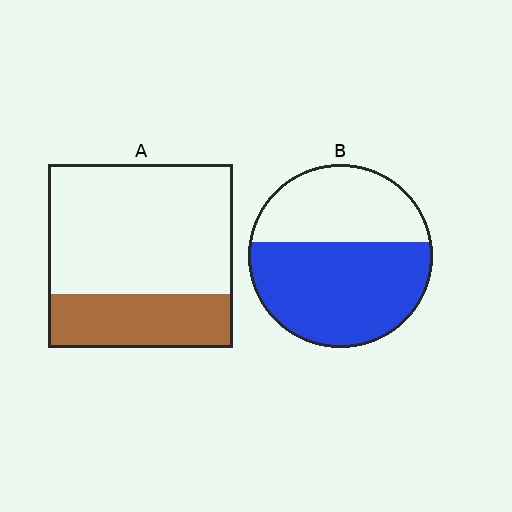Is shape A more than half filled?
No.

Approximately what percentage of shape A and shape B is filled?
A is approximately 30% and B is approximately 60%.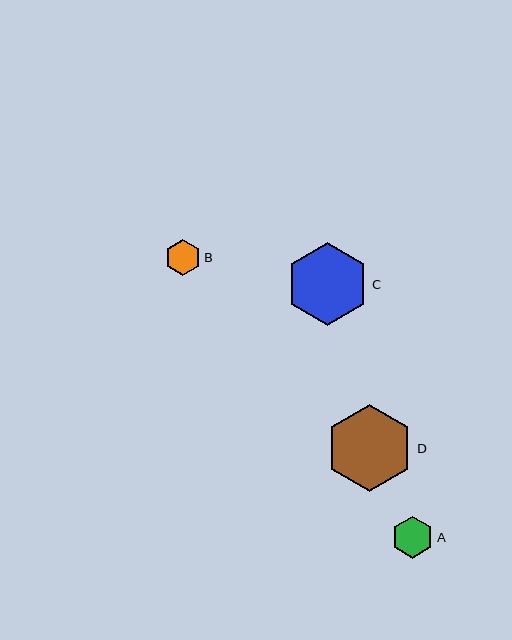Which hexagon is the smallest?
Hexagon B is the smallest with a size of approximately 36 pixels.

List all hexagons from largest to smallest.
From largest to smallest: D, C, A, B.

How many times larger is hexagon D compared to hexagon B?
Hexagon D is approximately 2.5 times the size of hexagon B.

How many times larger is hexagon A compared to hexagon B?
Hexagon A is approximately 1.2 times the size of hexagon B.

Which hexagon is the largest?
Hexagon D is the largest with a size of approximately 88 pixels.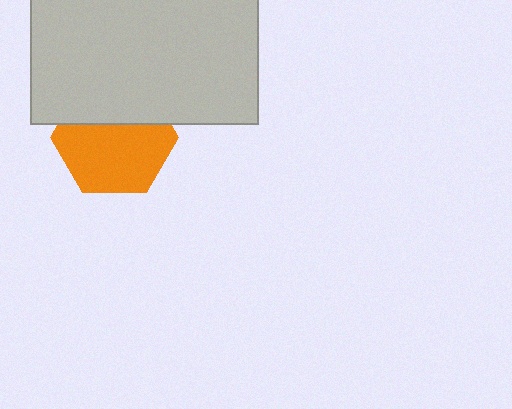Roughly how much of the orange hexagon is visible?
About half of it is visible (roughly 64%).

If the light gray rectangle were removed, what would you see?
You would see the complete orange hexagon.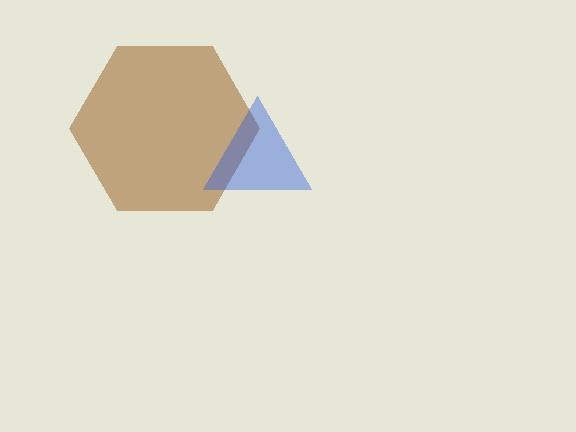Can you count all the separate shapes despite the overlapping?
Yes, there are 2 separate shapes.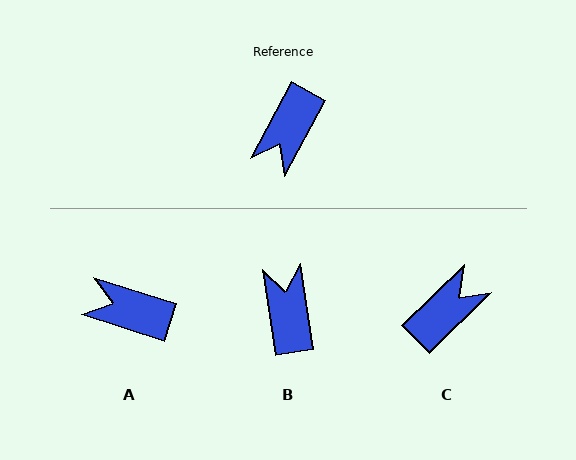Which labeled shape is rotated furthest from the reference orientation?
C, about 163 degrees away.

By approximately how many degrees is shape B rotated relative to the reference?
Approximately 143 degrees clockwise.